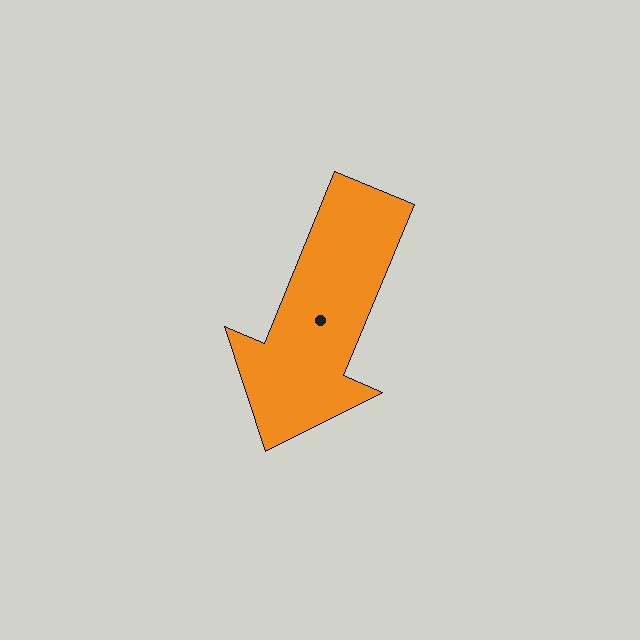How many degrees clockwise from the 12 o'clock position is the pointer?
Approximately 202 degrees.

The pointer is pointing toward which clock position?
Roughly 7 o'clock.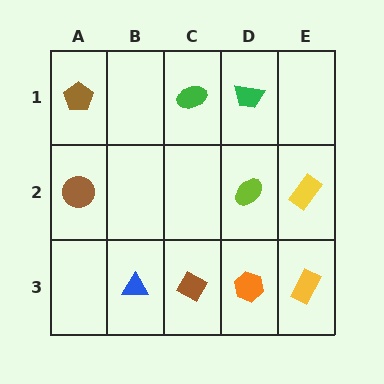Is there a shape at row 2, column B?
No, that cell is empty.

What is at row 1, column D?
A green trapezoid.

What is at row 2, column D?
A lime ellipse.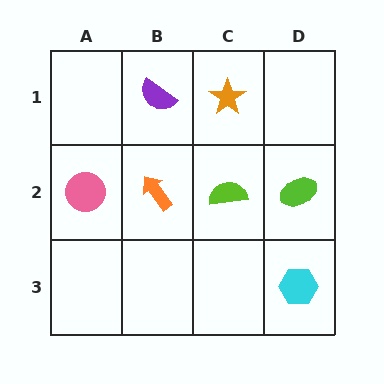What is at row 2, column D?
A lime ellipse.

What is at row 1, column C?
An orange star.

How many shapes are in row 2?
4 shapes.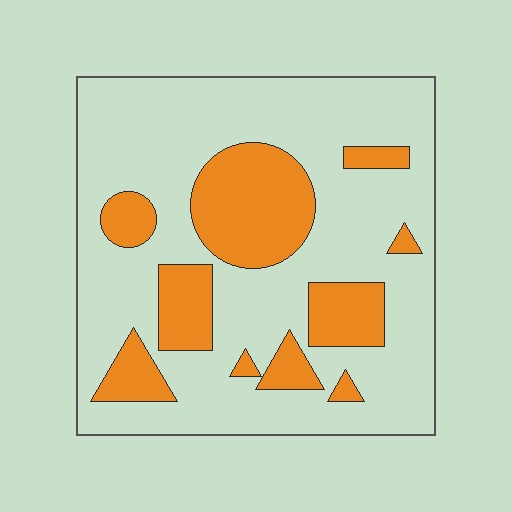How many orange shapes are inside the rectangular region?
10.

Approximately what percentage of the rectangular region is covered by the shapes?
Approximately 25%.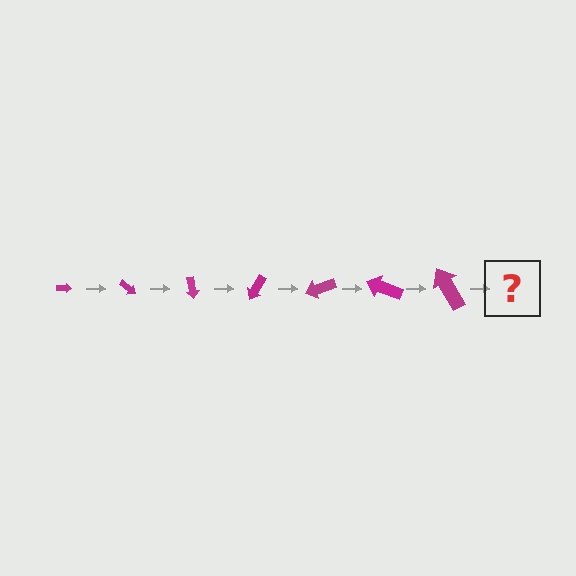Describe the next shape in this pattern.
It should be an arrow, larger than the previous one and rotated 280 degrees from the start.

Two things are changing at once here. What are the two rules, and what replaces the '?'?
The two rules are that the arrow grows larger each step and it rotates 40 degrees each step. The '?' should be an arrow, larger than the previous one and rotated 280 degrees from the start.